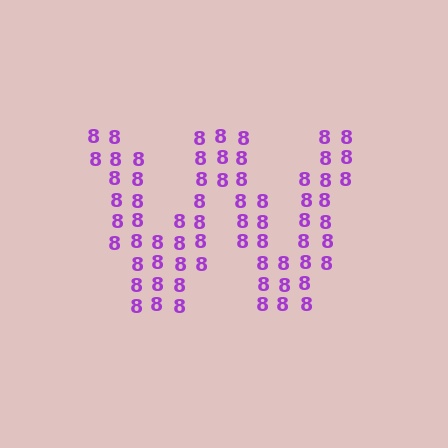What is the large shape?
The large shape is the letter W.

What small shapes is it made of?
It is made of small digit 8's.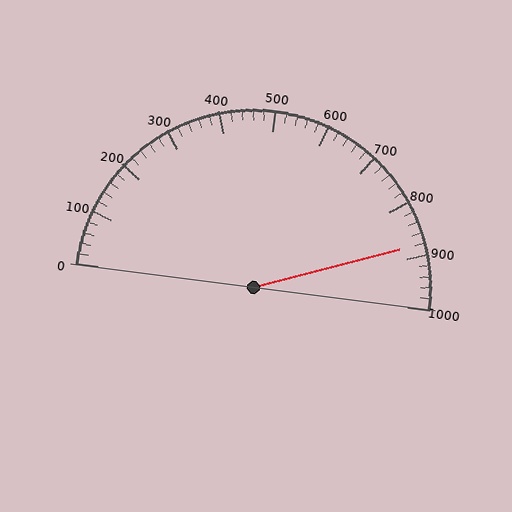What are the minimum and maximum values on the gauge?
The gauge ranges from 0 to 1000.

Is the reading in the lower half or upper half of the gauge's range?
The reading is in the upper half of the range (0 to 1000).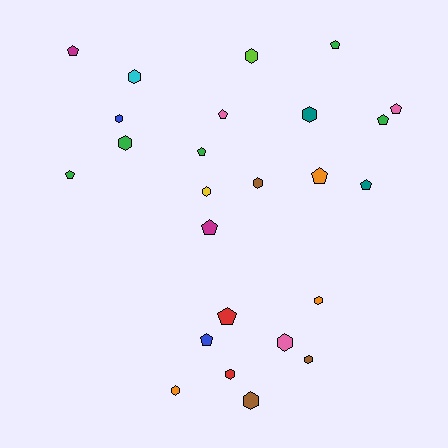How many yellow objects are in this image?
There is 1 yellow object.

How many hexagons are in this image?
There are 13 hexagons.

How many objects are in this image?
There are 25 objects.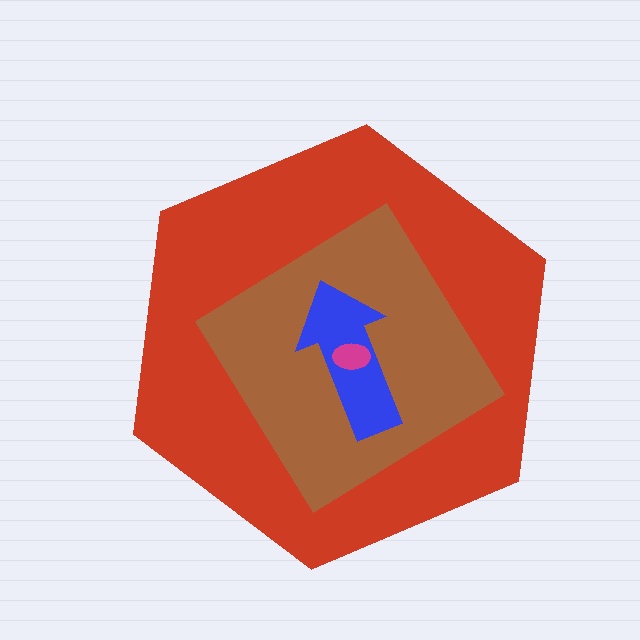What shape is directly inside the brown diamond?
The blue arrow.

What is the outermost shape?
The red hexagon.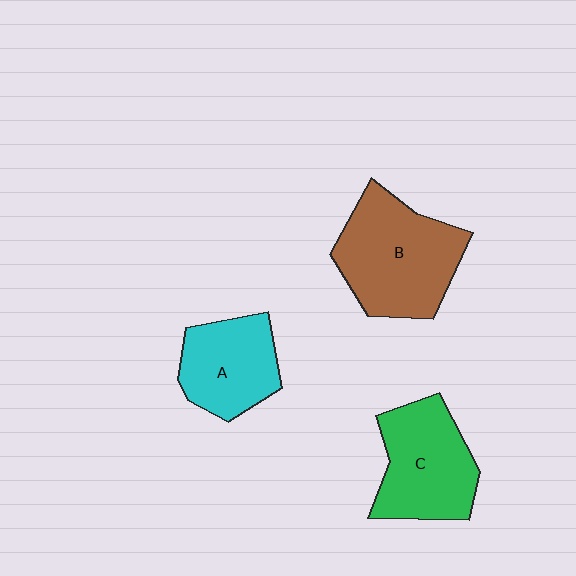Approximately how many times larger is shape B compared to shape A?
Approximately 1.5 times.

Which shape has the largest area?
Shape B (brown).